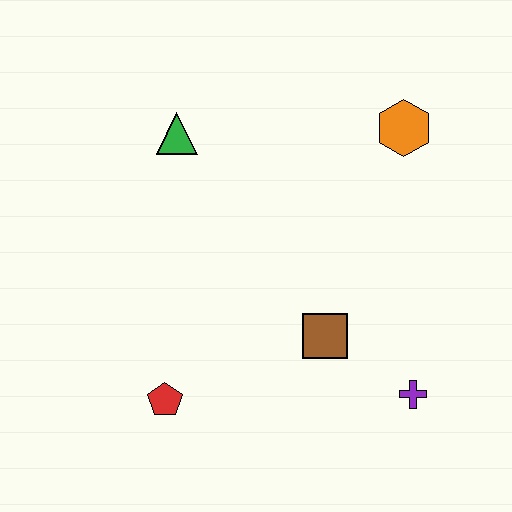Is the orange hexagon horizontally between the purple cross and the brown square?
Yes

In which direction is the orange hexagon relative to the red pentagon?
The orange hexagon is above the red pentagon.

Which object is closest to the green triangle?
The orange hexagon is closest to the green triangle.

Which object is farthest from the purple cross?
The green triangle is farthest from the purple cross.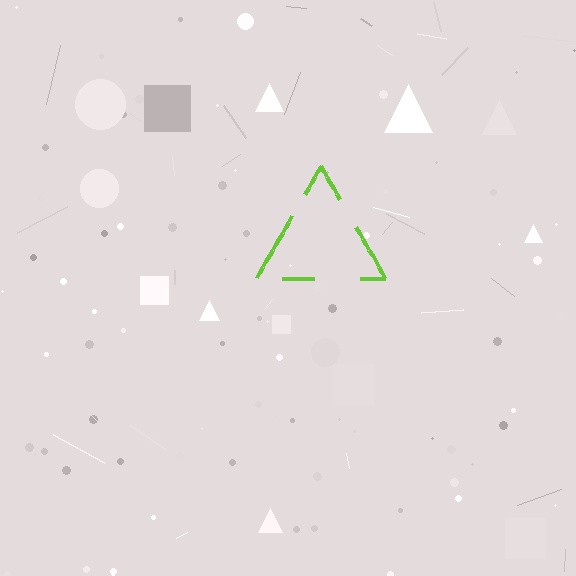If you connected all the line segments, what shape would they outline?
They would outline a triangle.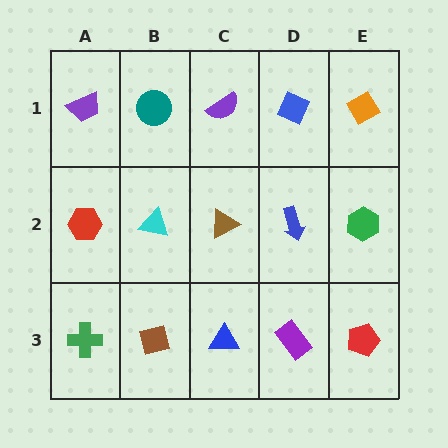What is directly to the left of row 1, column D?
A purple semicircle.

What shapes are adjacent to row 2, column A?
A purple trapezoid (row 1, column A), a green cross (row 3, column A), a cyan triangle (row 2, column B).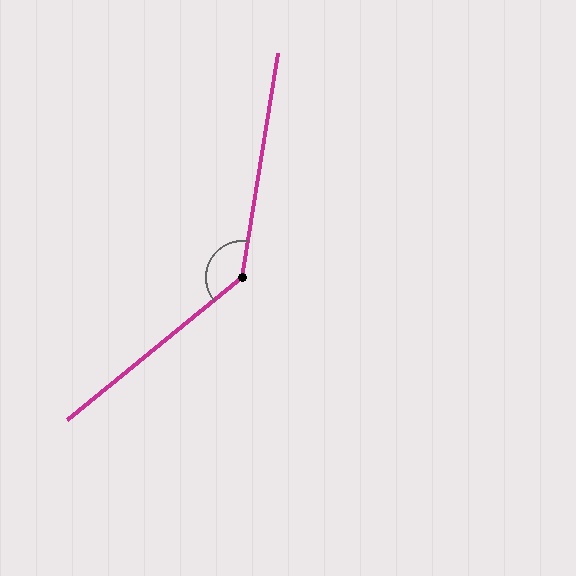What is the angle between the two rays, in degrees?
Approximately 138 degrees.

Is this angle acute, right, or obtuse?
It is obtuse.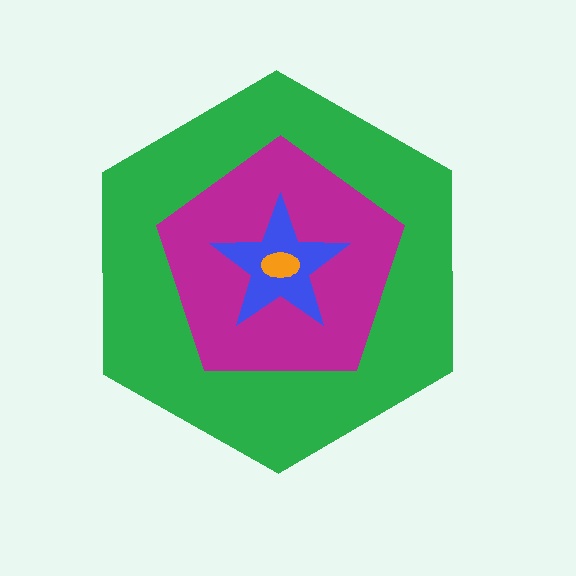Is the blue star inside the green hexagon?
Yes.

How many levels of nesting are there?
4.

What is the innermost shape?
The orange ellipse.